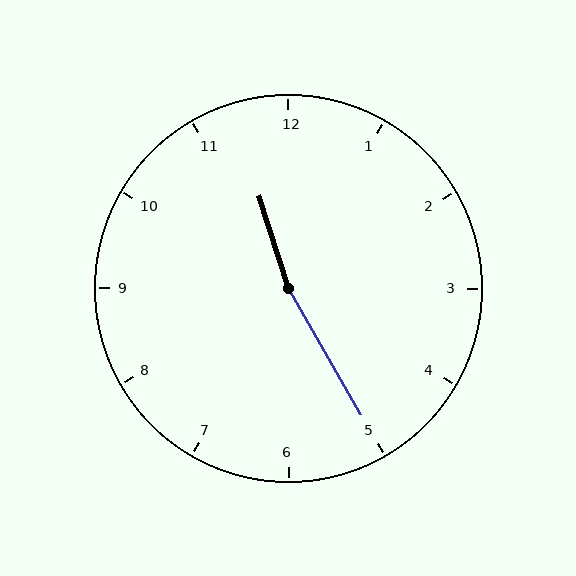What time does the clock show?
11:25.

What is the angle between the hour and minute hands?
Approximately 168 degrees.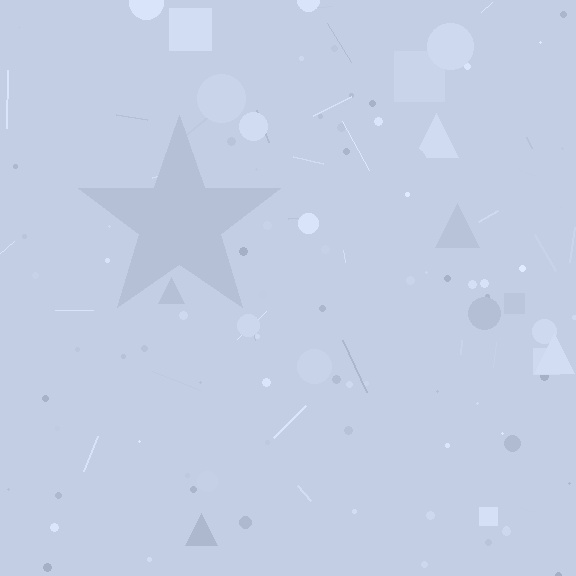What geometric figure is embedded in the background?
A star is embedded in the background.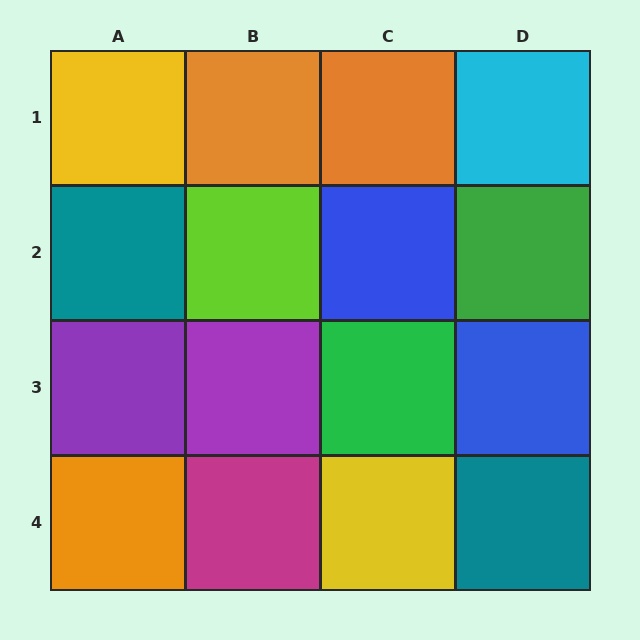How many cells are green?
2 cells are green.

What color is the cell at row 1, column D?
Cyan.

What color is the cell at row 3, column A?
Purple.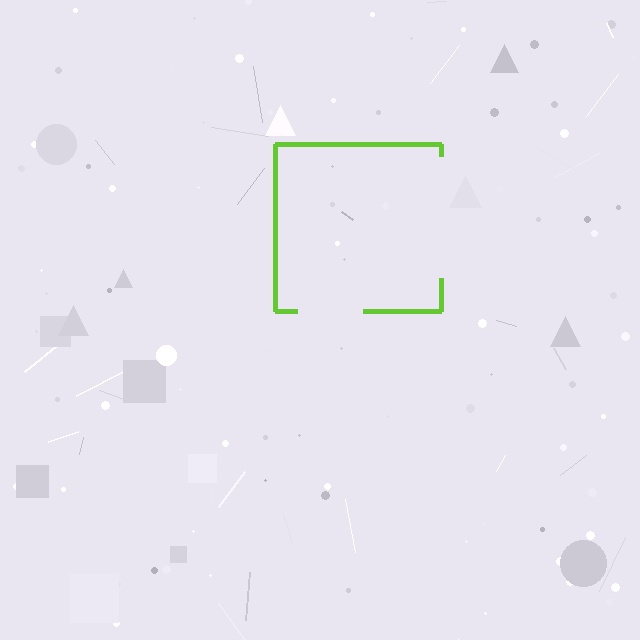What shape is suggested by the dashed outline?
The dashed outline suggests a square.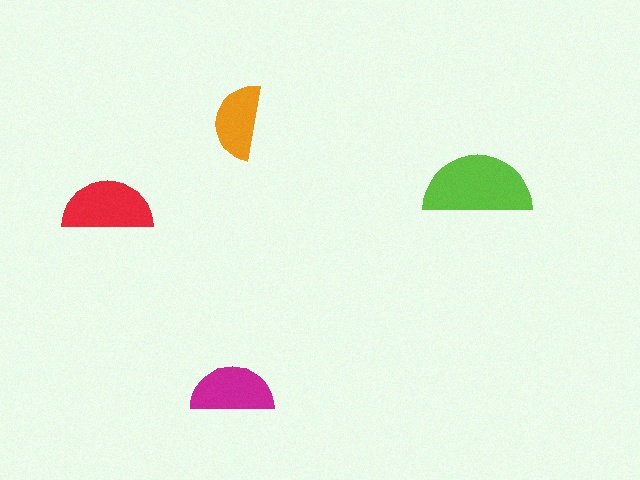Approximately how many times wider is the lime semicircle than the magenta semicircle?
About 1.5 times wider.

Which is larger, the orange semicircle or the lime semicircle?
The lime one.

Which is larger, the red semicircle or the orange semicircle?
The red one.